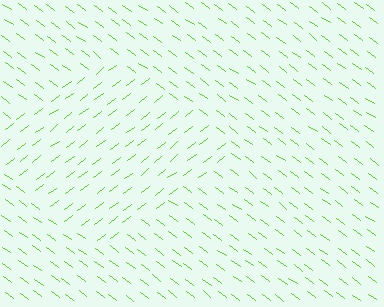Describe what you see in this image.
The image is filled with small lime line segments. A diamond region in the image has lines oriented differently from the surrounding lines, creating a visible texture boundary.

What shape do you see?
I see a diamond.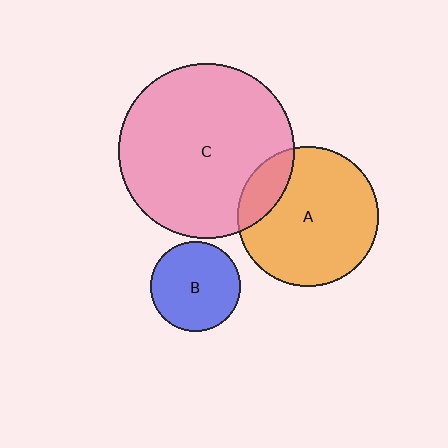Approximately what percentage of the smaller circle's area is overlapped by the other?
Approximately 15%.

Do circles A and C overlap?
Yes.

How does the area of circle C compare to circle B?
Approximately 3.8 times.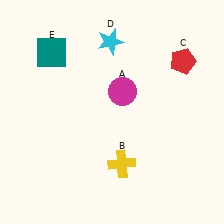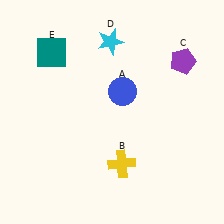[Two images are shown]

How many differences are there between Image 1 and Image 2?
There are 2 differences between the two images.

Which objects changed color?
A changed from magenta to blue. C changed from red to purple.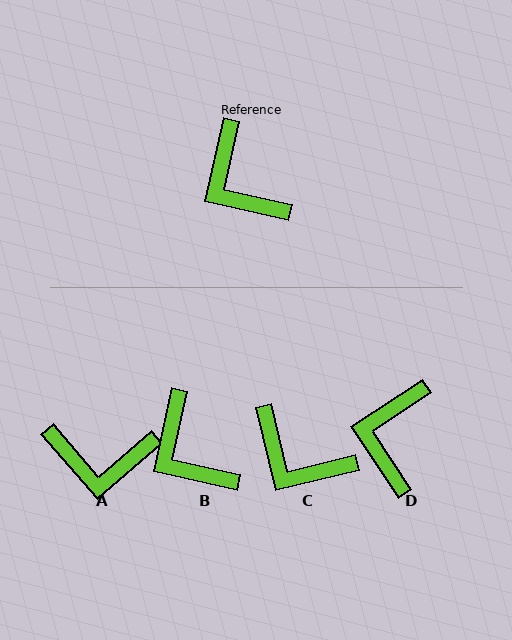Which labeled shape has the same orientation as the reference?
B.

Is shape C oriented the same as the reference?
No, it is off by about 26 degrees.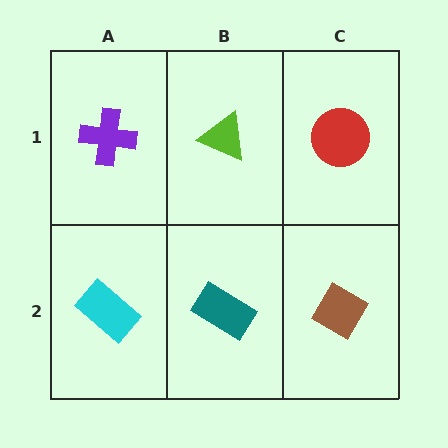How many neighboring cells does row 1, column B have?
3.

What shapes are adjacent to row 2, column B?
A lime triangle (row 1, column B), a cyan rectangle (row 2, column A), a brown diamond (row 2, column C).